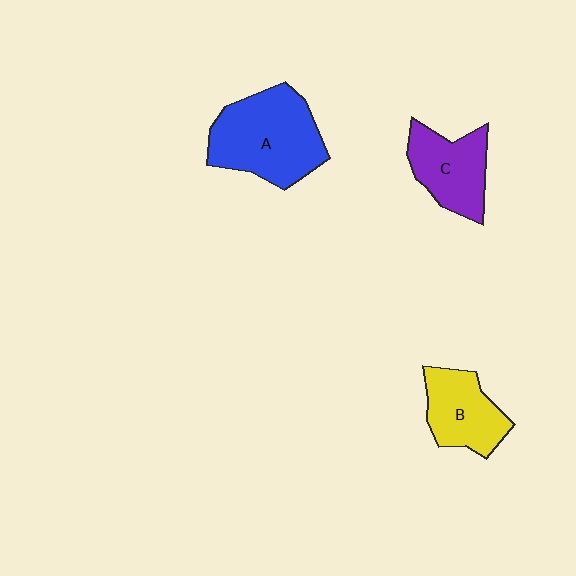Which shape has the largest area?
Shape A (blue).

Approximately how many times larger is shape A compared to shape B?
Approximately 1.6 times.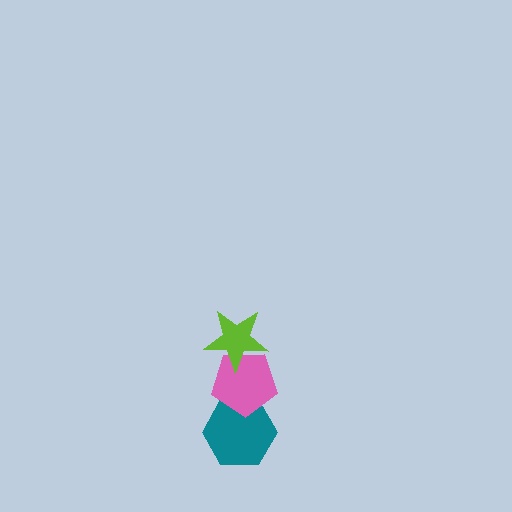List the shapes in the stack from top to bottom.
From top to bottom: the lime star, the pink pentagon, the teal hexagon.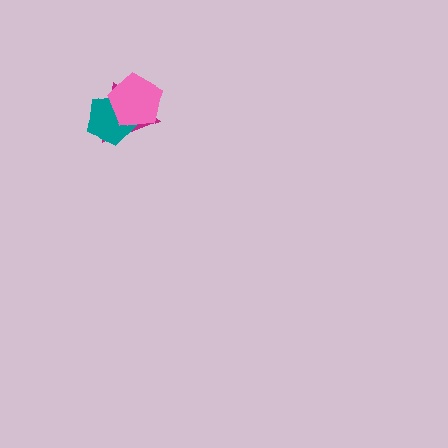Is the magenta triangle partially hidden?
Yes, it is partially covered by another shape.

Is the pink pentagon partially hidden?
No, no other shape covers it.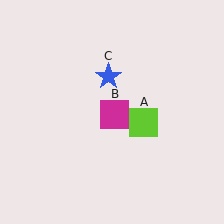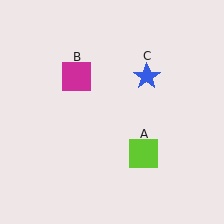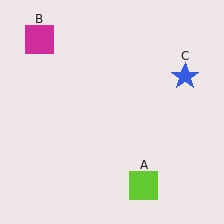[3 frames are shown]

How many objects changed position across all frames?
3 objects changed position: lime square (object A), magenta square (object B), blue star (object C).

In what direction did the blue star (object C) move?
The blue star (object C) moved right.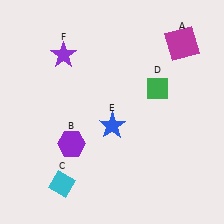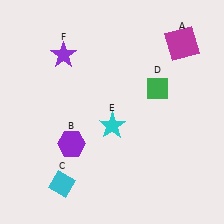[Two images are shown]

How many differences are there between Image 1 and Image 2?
There is 1 difference between the two images.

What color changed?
The star (E) changed from blue in Image 1 to cyan in Image 2.